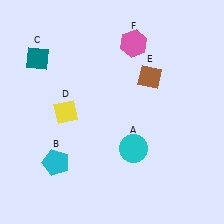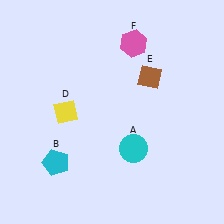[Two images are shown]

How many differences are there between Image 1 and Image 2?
There is 1 difference between the two images.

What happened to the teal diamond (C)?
The teal diamond (C) was removed in Image 2. It was in the top-left area of Image 1.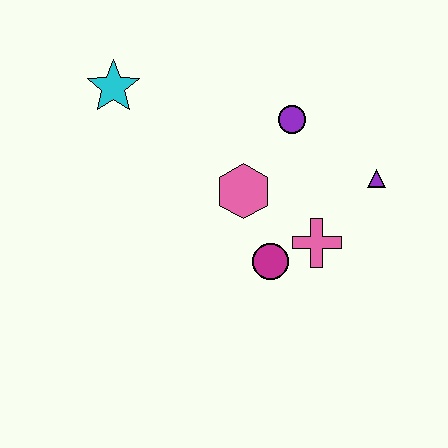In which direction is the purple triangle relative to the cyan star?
The purple triangle is to the right of the cyan star.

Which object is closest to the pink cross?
The magenta circle is closest to the pink cross.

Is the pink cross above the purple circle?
No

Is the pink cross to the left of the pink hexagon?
No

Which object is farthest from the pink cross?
The cyan star is farthest from the pink cross.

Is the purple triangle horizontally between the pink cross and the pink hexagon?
No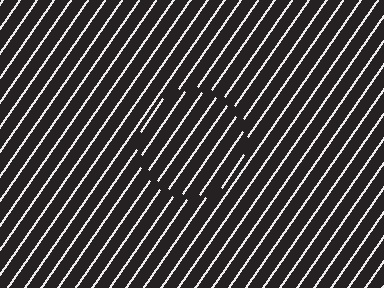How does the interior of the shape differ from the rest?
The interior of the shape contains the same grating, shifted by half a period — the contour is defined by the phase discontinuity where line-ends from the inner and outer gratings abut.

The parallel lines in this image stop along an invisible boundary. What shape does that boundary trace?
An illusory circle. The interior of the shape contains the same grating, shifted by half a period — the contour is defined by the phase discontinuity where line-ends from the inner and outer gratings abut.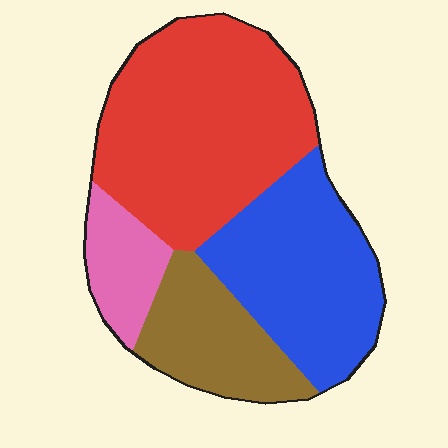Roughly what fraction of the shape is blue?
Blue takes up between a sixth and a third of the shape.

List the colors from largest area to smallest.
From largest to smallest: red, blue, brown, pink.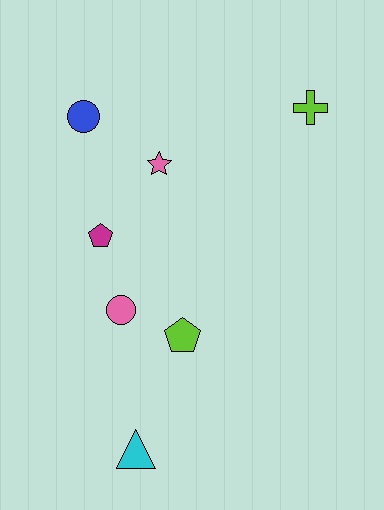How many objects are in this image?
There are 7 objects.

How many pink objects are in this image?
There are 2 pink objects.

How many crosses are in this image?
There is 1 cross.